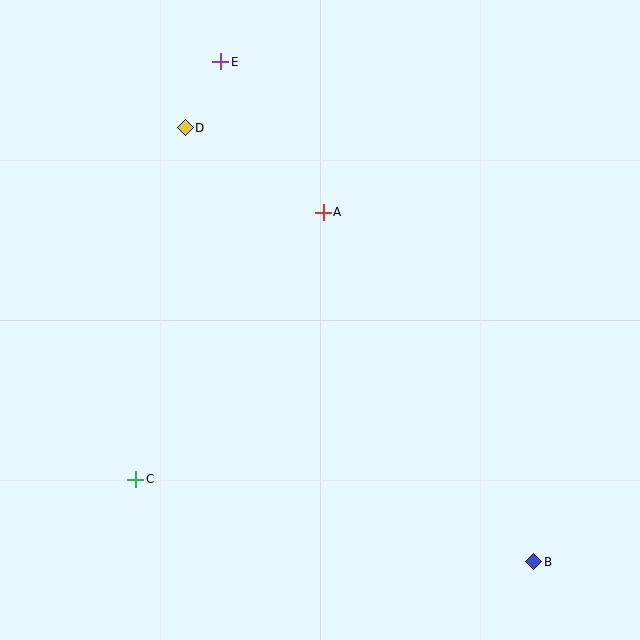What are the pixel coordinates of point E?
Point E is at (221, 62).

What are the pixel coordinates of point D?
Point D is at (185, 128).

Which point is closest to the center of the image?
Point A at (323, 212) is closest to the center.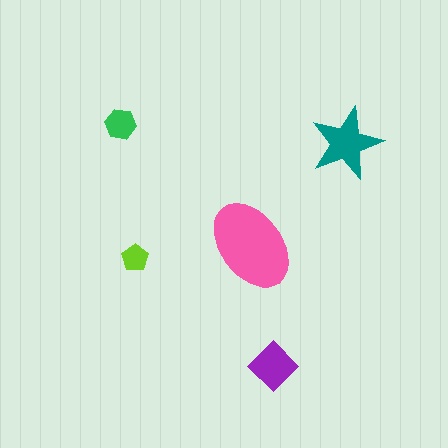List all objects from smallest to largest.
The lime pentagon, the green hexagon, the purple diamond, the teal star, the pink ellipse.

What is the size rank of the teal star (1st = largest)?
2nd.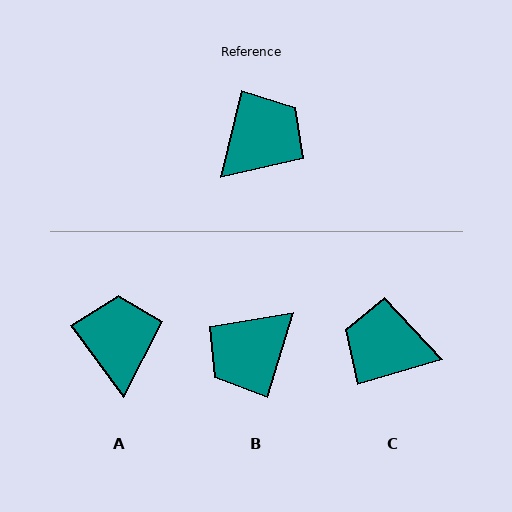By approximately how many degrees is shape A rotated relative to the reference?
Approximately 50 degrees counter-clockwise.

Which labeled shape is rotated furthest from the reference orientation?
B, about 177 degrees away.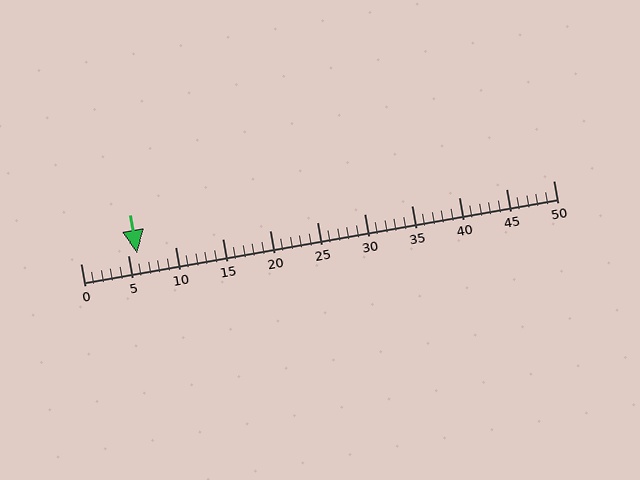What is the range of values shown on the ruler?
The ruler shows values from 0 to 50.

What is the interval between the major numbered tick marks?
The major tick marks are spaced 5 units apart.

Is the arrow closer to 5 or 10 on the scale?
The arrow is closer to 5.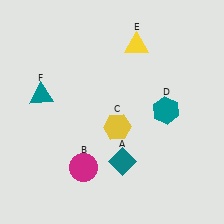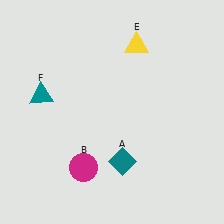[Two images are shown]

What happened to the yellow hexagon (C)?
The yellow hexagon (C) was removed in Image 2. It was in the bottom-right area of Image 1.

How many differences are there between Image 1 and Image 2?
There are 2 differences between the two images.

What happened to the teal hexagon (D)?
The teal hexagon (D) was removed in Image 2. It was in the top-right area of Image 1.